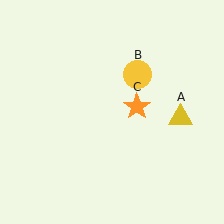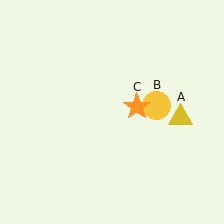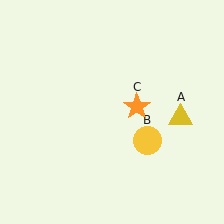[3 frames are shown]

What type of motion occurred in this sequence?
The yellow circle (object B) rotated clockwise around the center of the scene.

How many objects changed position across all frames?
1 object changed position: yellow circle (object B).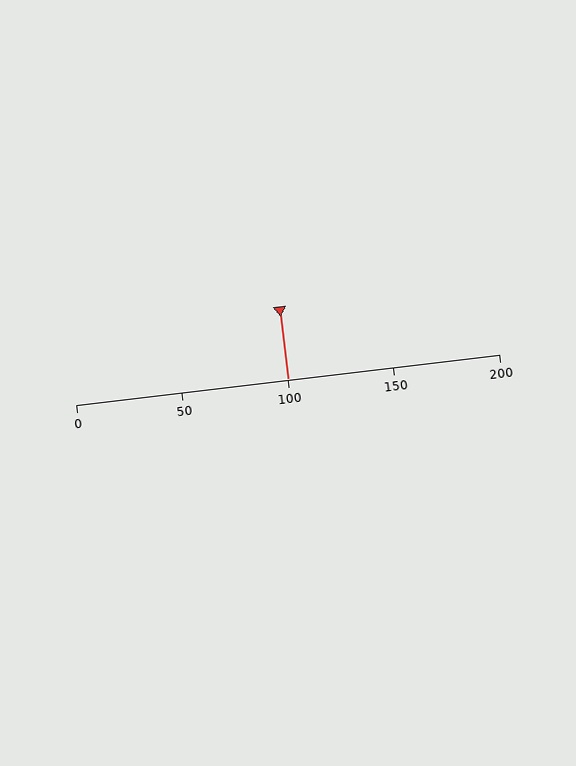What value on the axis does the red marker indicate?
The marker indicates approximately 100.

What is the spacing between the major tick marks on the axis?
The major ticks are spaced 50 apart.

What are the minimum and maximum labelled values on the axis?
The axis runs from 0 to 200.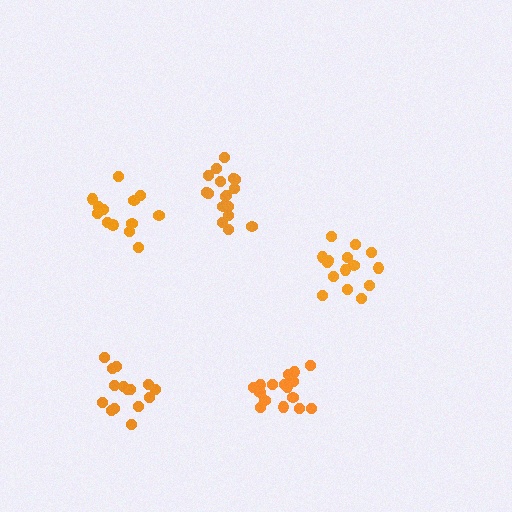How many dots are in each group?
Group 1: 17 dots, Group 2: 16 dots, Group 3: 15 dots, Group 4: 14 dots, Group 5: 15 dots (77 total).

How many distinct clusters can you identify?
There are 5 distinct clusters.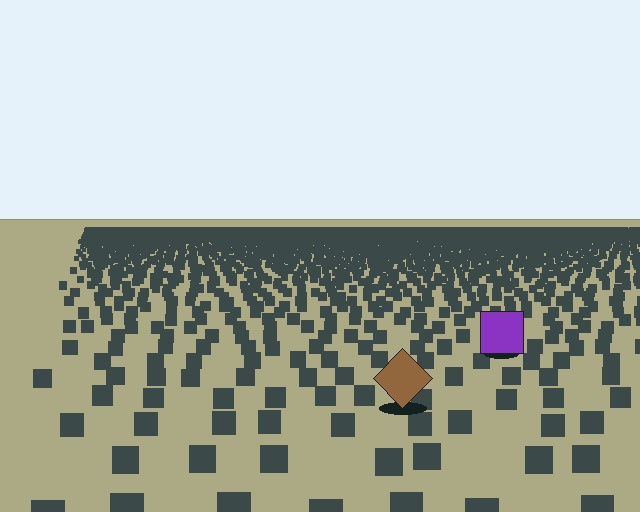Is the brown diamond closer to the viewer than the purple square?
Yes. The brown diamond is closer — you can tell from the texture gradient: the ground texture is coarser near it.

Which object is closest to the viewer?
The brown diamond is closest. The texture marks near it are larger and more spread out.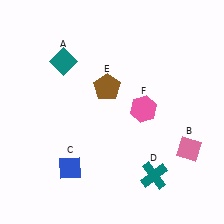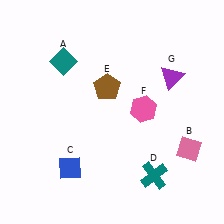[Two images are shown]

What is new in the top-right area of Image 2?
A purple triangle (G) was added in the top-right area of Image 2.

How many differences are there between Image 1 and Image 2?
There is 1 difference between the two images.